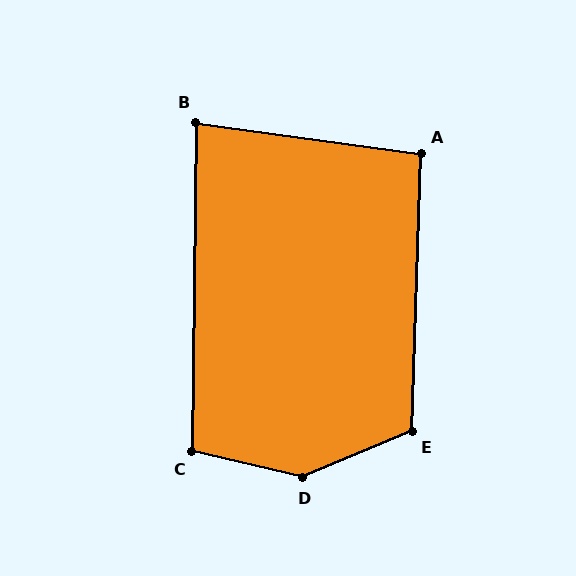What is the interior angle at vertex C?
Approximately 102 degrees (obtuse).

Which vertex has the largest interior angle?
D, at approximately 144 degrees.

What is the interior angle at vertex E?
Approximately 115 degrees (obtuse).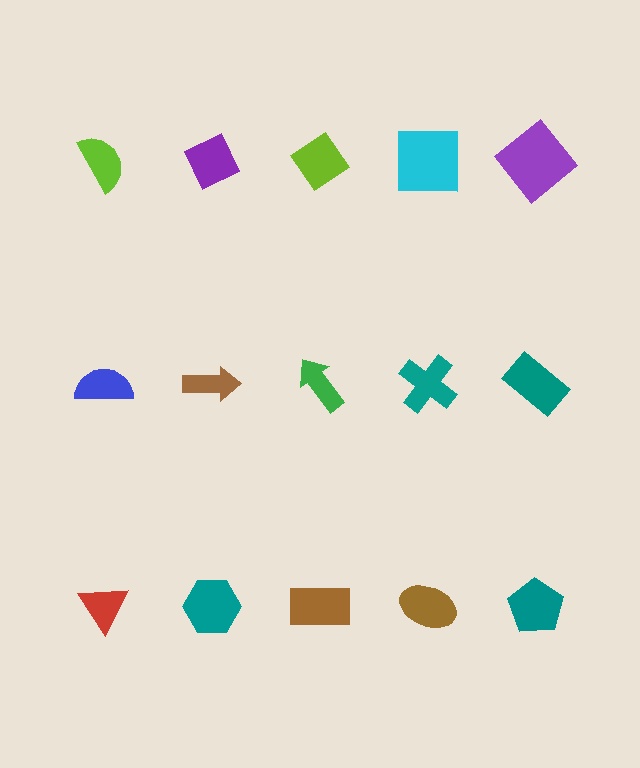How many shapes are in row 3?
5 shapes.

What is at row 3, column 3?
A brown rectangle.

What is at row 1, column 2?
A purple diamond.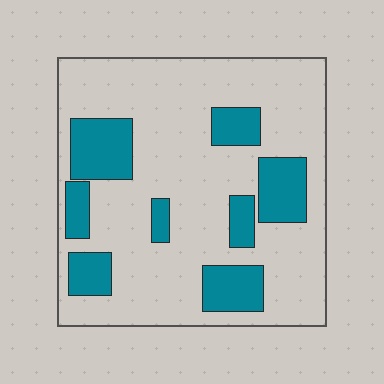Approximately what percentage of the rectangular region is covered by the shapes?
Approximately 25%.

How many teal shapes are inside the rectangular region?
8.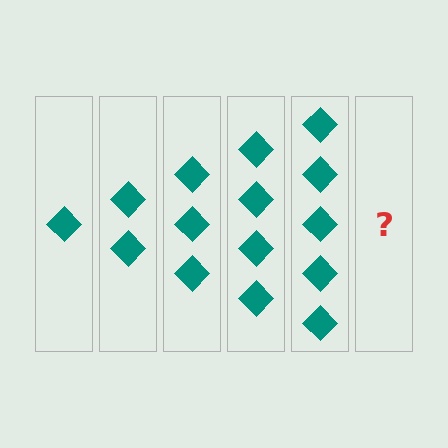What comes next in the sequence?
The next element should be 6 diamonds.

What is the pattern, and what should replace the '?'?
The pattern is that each step adds one more diamond. The '?' should be 6 diamonds.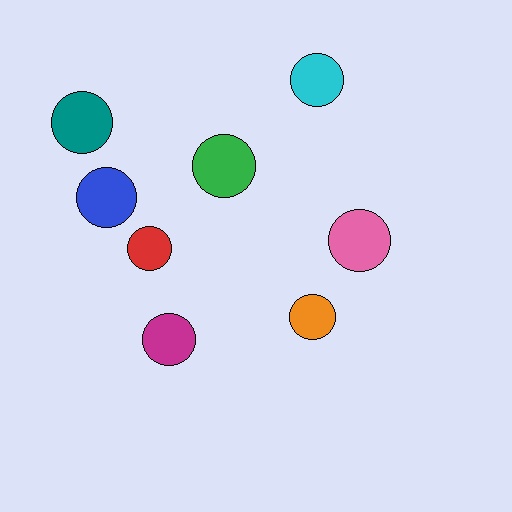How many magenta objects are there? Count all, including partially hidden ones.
There is 1 magenta object.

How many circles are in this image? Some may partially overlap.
There are 8 circles.